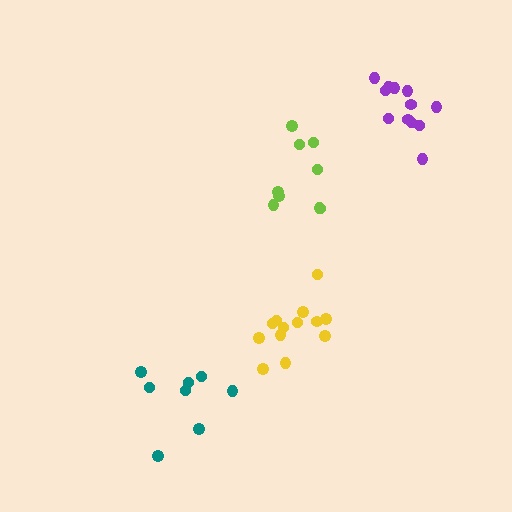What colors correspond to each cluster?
The clusters are colored: teal, lime, yellow, purple.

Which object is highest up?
The purple cluster is topmost.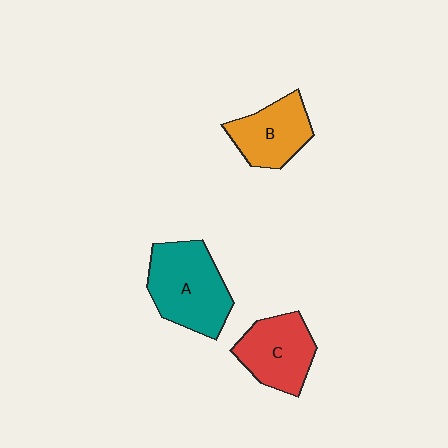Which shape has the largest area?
Shape A (teal).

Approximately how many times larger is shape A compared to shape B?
Approximately 1.4 times.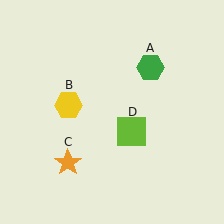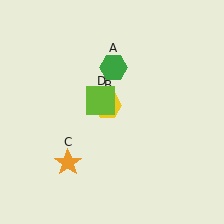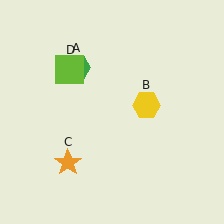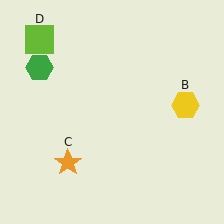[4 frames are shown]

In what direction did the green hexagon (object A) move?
The green hexagon (object A) moved left.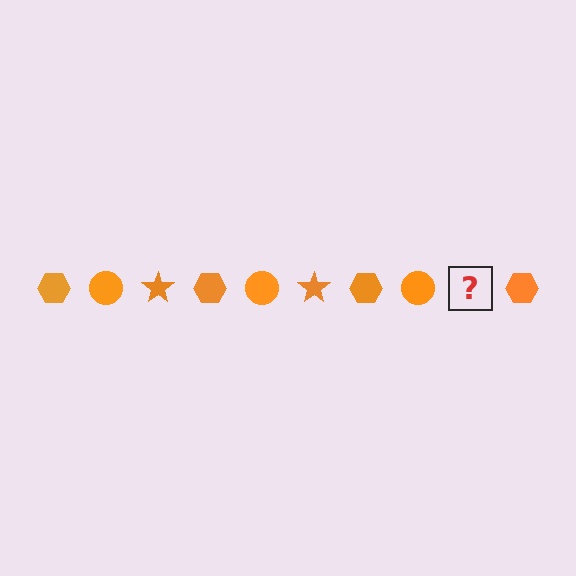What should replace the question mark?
The question mark should be replaced with an orange star.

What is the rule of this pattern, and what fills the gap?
The rule is that the pattern cycles through hexagon, circle, star shapes in orange. The gap should be filled with an orange star.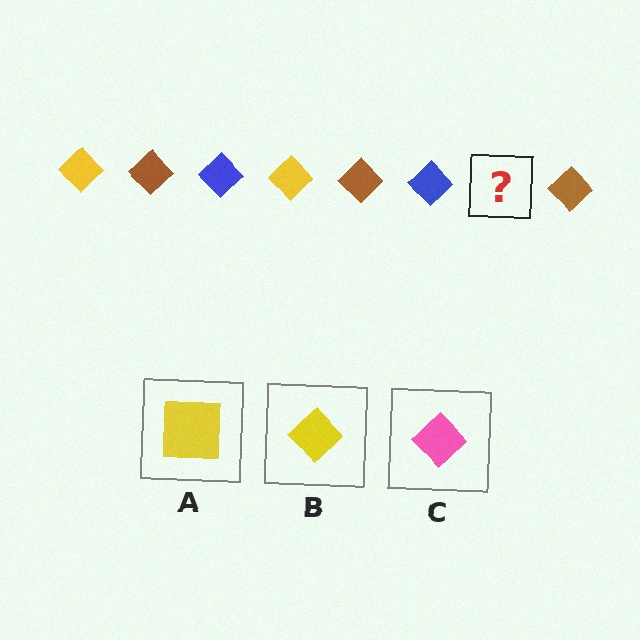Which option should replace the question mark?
Option B.